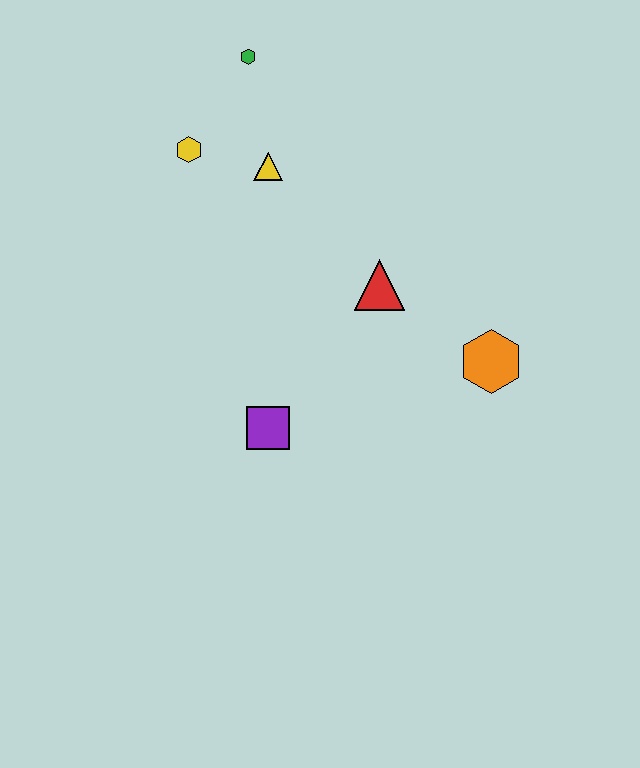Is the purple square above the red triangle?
No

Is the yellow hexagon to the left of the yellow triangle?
Yes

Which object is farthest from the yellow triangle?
The orange hexagon is farthest from the yellow triangle.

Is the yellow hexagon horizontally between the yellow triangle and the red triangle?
No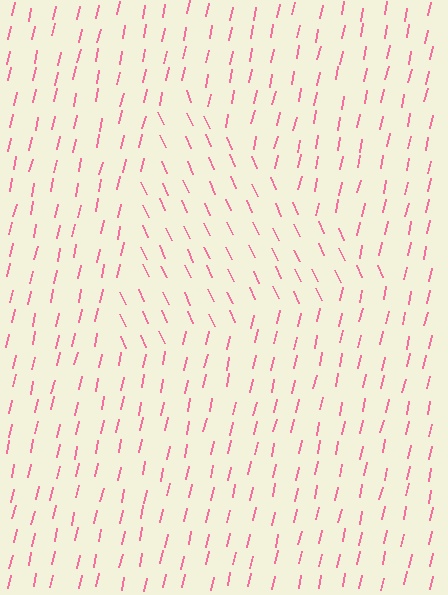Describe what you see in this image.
The image is filled with small pink line segments. A triangle region in the image has lines oriented differently from the surrounding lines, creating a visible texture boundary.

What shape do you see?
I see a triangle.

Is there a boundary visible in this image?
Yes, there is a texture boundary formed by a change in line orientation.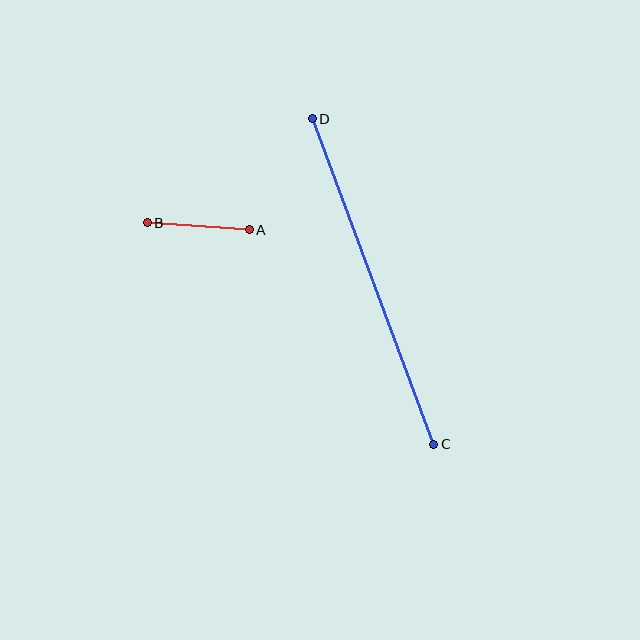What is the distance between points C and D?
The distance is approximately 347 pixels.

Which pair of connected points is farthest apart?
Points C and D are farthest apart.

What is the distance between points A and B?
The distance is approximately 102 pixels.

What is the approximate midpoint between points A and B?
The midpoint is at approximately (198, 226) pixels.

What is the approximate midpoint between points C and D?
The midpoint is at approximately (373, 281) pixels.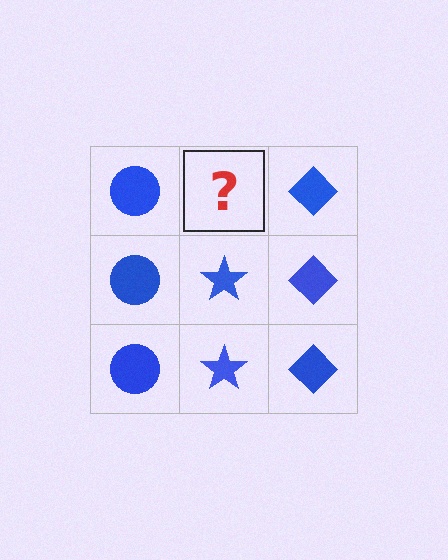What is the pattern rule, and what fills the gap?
The rule is that each column has a consistent shape. The gap should be filled with a blue star.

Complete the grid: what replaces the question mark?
The question mark should be replaced with a blue star.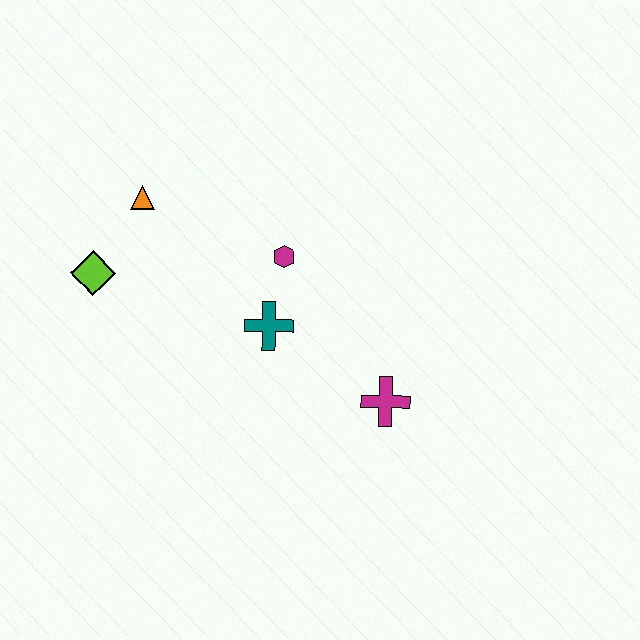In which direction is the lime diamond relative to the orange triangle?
The lime diamond is below the orange triangle.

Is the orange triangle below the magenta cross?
No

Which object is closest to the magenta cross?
The teal cross is closest to the magenta cross.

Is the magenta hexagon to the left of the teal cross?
No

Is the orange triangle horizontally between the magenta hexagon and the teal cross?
No